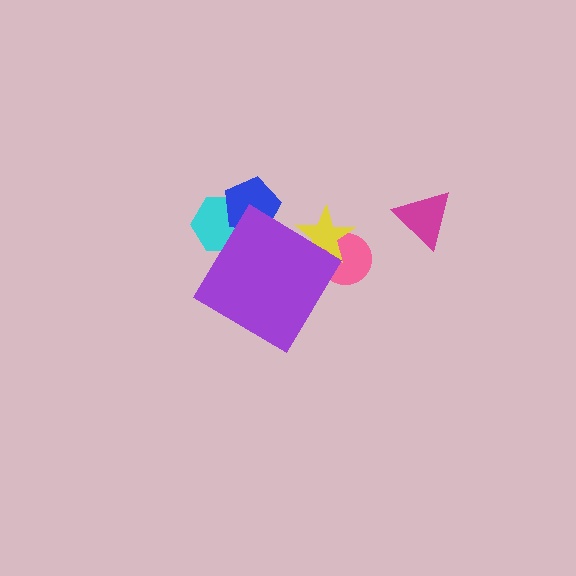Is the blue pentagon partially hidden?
Yes, the blue pentagon is partially hidden behind the purple diamond.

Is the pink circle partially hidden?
Yes, the pink circle is partially hidden behind the purple diamond.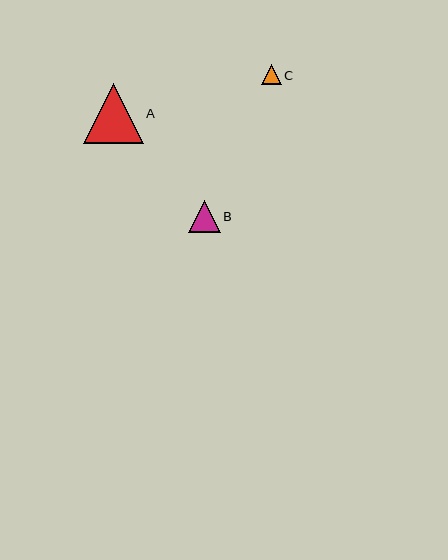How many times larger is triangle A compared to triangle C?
Triangle A is approximately 3.0 times the size of triangle C.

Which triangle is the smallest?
Triangle C is the smallest with a size of approximately 20 pixels.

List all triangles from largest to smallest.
From largest to smallest: A, B, C.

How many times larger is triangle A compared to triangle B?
Triangle A is approximately 1.9 times the size of triangle B.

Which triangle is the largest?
Triangle A is the largest with a size of approximately 60 pixels.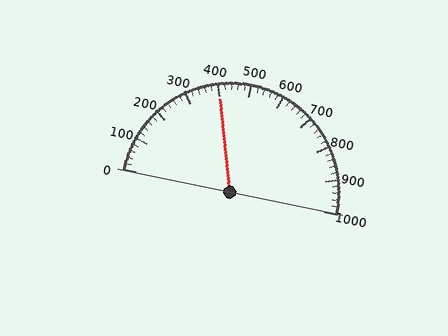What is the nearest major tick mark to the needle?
The nearest major tick mark is 400.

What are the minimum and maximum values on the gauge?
The gauge ranges from 0 to 1000.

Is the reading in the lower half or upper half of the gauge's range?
The reading is in the lower half of the range (0 to 1000).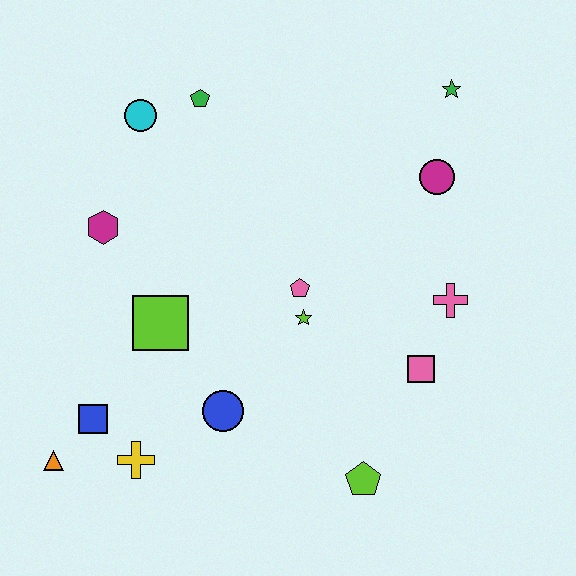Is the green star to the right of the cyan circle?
Yes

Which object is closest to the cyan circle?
The green pentagon is closest to the cyan circle.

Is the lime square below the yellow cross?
No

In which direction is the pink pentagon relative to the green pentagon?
The pink pentagon is below the green pentagon.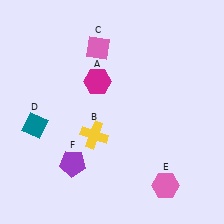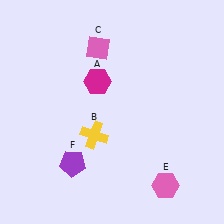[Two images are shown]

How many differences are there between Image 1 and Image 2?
There is 1 difference between the two images.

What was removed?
The teal diamond (D) was removed in Image 2.